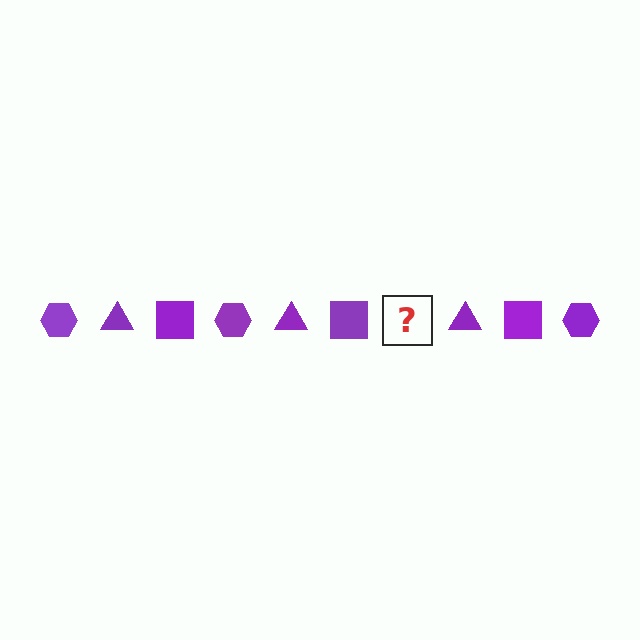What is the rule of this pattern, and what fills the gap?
The rule is that the pattern cycles through hexagon, triangle, square shapes in purple. The gap should be filled with a purple hexagon.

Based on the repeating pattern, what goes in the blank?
The blank should be a purple hexagon.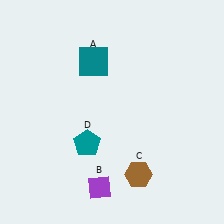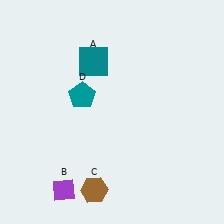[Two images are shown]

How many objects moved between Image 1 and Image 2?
3 objects moved between the two images.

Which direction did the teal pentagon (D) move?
The teal pentagon (D) moved up.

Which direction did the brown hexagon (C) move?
The brown hexagon (C) moved left.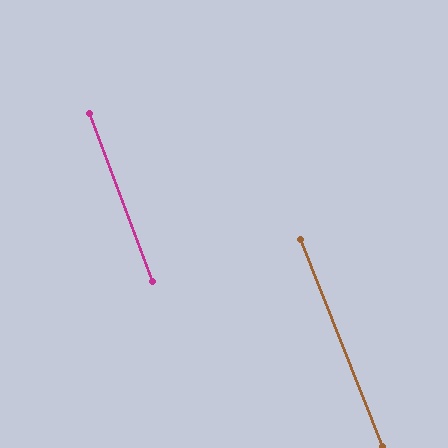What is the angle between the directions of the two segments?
Approximately 1 degree.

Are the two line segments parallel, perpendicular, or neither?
Parallel — their directions differ by only 1.2°.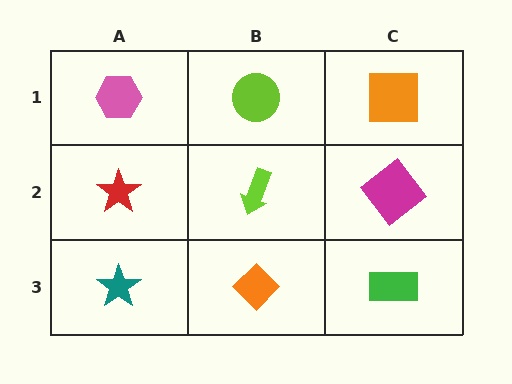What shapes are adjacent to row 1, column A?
A red star (row 2, column A), a lime circle (row 1, column B).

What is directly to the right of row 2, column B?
A magenta diamond.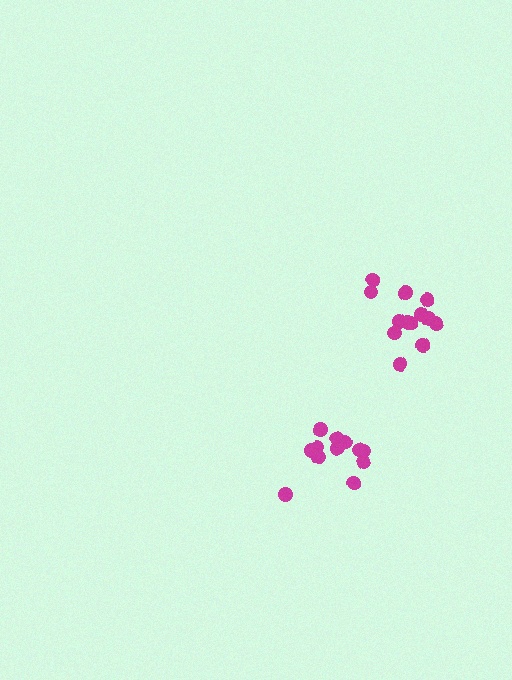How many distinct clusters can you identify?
There are 2 distinct clusters.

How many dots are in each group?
Group 1: 13 dots, Group 2: 12 dots (25 total).